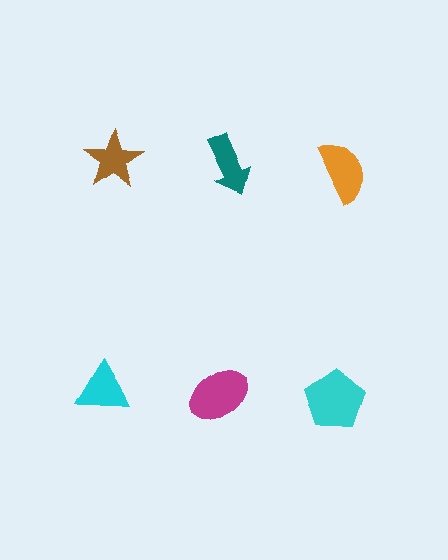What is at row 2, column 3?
A cyan pentagon.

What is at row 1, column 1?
A brown star.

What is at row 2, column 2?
A magenta ellipse.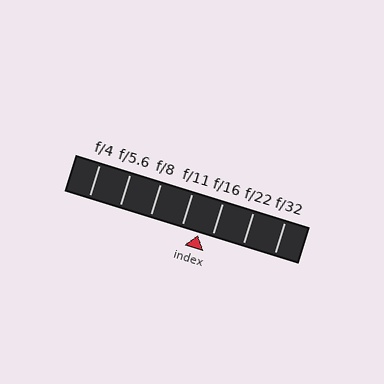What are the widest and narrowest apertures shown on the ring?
The widest aperture shown is f/4 and the narrowest is f/32.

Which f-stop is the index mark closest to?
The index mark is closest to f/16.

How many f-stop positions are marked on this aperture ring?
There are 7 f-stop positions marked.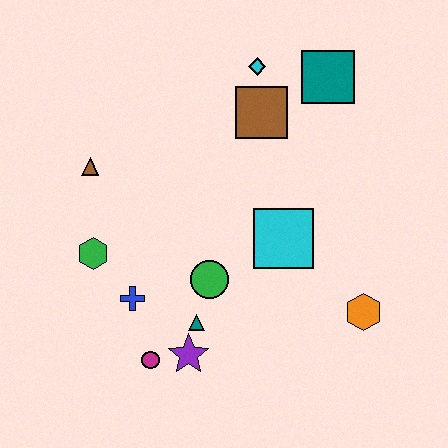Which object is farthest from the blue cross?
The teal square is farthest from the blue cross.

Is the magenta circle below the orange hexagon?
Yes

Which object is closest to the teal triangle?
The purple star is closest to the teal triangle.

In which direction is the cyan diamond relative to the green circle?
The cyan diamond is above the green circle.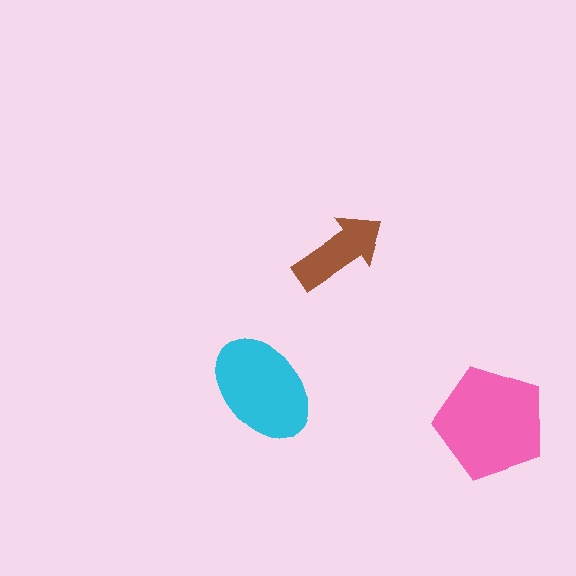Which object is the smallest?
The brown arrow.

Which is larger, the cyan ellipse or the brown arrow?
The cyan ellipse.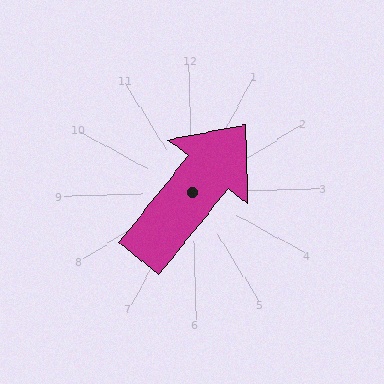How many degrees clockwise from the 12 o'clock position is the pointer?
Approximately 40 degrees.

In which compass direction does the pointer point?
Northeast.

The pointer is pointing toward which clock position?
Roughly 1 o'clock.